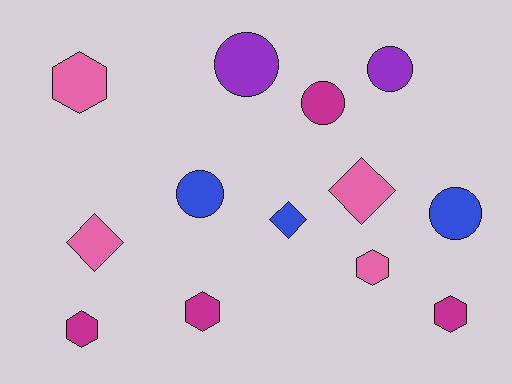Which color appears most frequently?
Pink, with 4 objects.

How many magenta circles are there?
There is 1 magenta circle.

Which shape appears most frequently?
Hexagon, with 5 objects.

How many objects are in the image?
There are 13 objects.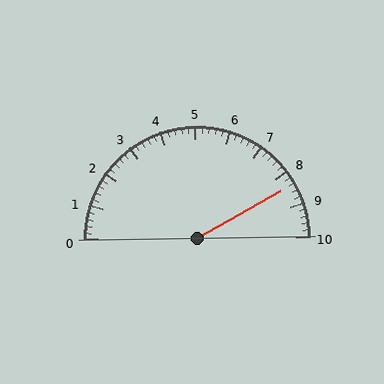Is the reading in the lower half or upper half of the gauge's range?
The reading is in the upper half of the range (0 to 10).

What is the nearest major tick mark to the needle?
The nearest major tick mark is 8.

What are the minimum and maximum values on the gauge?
The gauge ranges from 0 to 10.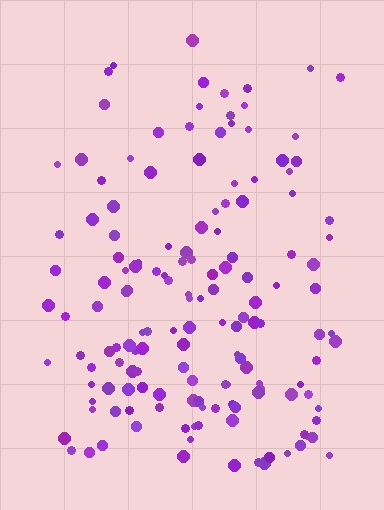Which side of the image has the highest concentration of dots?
The bottom.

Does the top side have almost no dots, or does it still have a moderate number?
Still a moderate number, just noticeably fewer than the bottom.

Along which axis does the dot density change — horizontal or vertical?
Vertical.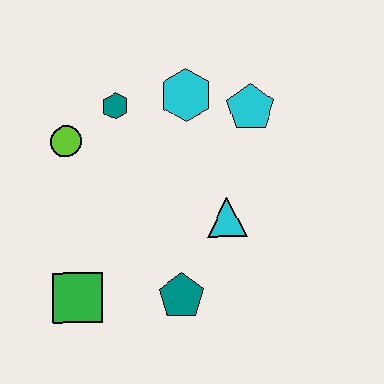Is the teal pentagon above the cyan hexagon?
No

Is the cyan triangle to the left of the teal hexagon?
No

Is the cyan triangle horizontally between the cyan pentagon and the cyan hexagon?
Yes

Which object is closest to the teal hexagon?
The lime circle is closest to the teal hexagon.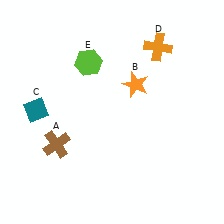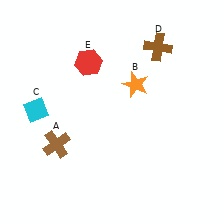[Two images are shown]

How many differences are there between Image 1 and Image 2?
There are 3 differences between the two images.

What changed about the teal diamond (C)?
In Image 1, C is teal. In Image 2, it changed to cyan.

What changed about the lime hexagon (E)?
In Image 1, E is lime. In Image 2, it changed to red.